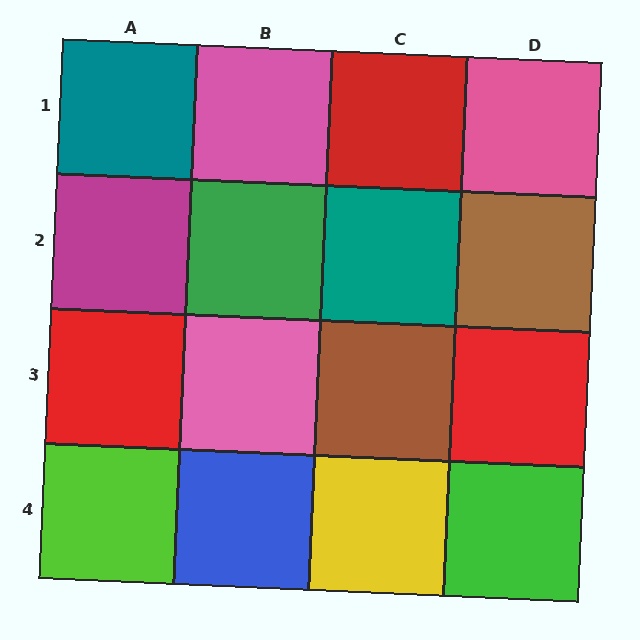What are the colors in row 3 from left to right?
Red, pink, brown, red.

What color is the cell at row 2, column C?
Teal.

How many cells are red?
3 cells are red.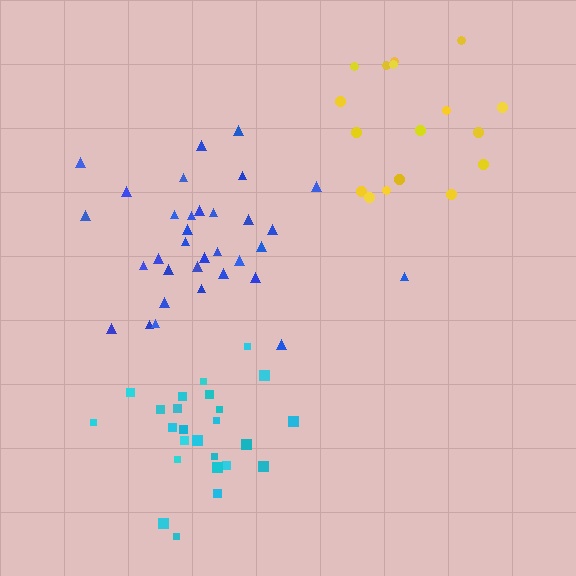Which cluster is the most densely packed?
Cyan.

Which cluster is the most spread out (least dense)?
Yellow.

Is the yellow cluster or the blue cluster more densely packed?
Blue.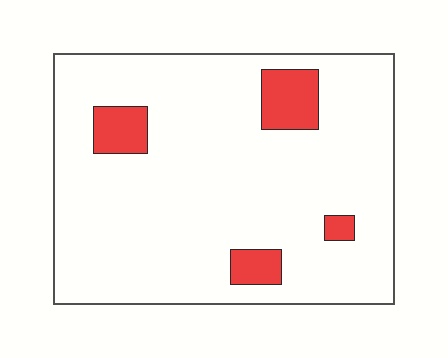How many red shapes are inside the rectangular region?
4.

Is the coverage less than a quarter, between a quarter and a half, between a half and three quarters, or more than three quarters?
Less than a quarter.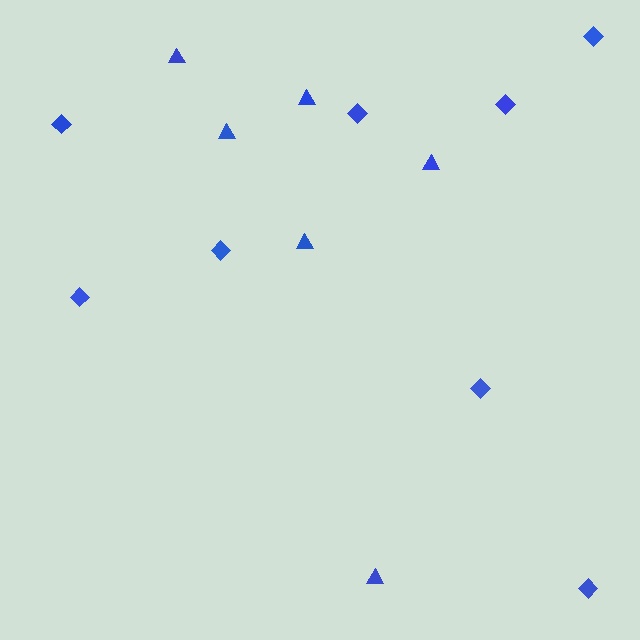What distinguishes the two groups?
There are 2 groups: one group of triangles (6) and one group of diamonds (8).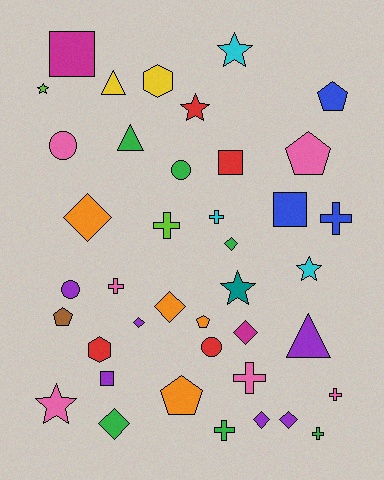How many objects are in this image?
There are 40 objects.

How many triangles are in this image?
There are 3 triangles.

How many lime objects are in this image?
There are 2 lime objects.